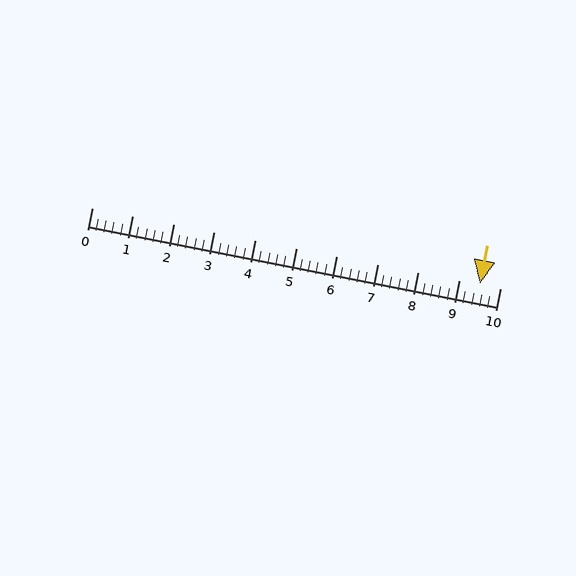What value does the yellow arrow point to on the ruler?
The yellow arrow points to approximately 9.5.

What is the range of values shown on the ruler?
The ruler shows values from 0 to 10.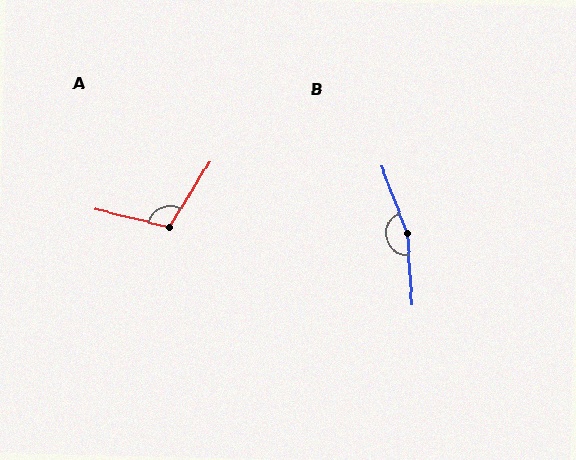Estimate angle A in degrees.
Approximately 108 degrees.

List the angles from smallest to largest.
A (108°), B (163°).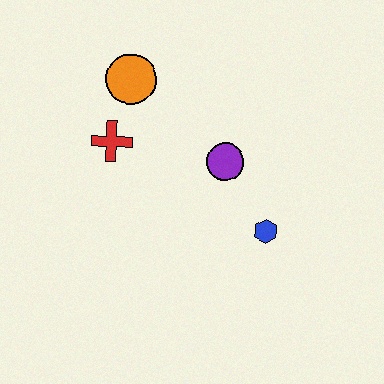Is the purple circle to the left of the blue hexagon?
Yes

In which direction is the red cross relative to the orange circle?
The red cross is below the orange circle.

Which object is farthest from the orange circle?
The blue hexagon is farthest from the orange circle.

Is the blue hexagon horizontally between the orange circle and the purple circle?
No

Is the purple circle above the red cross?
No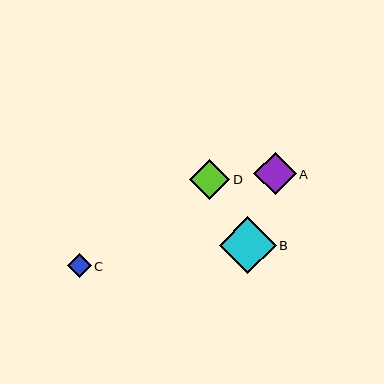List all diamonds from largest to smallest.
From largest to smallest: B, A, D, C.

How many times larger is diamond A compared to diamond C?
Diamond A is approximately 1.8 times the size of diamond C.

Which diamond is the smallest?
Diamond C is the smallest with a size of approximately 24 pixels.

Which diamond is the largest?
Diamond B is the largest with a size of approximately 57 pixels.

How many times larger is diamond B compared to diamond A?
Diamond B is approximately 1.3 times the size of diamond A.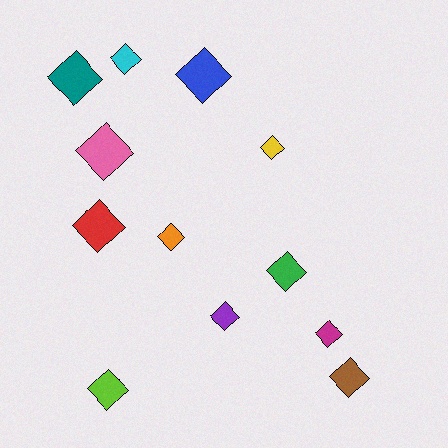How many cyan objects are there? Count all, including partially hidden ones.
There is 1 cyan object.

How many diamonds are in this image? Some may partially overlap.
There are 12 diamonds.